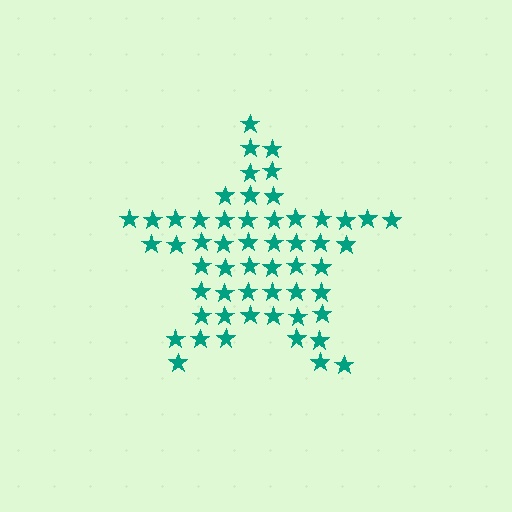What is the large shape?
The large shape is a star.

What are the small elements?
The small elements are stars.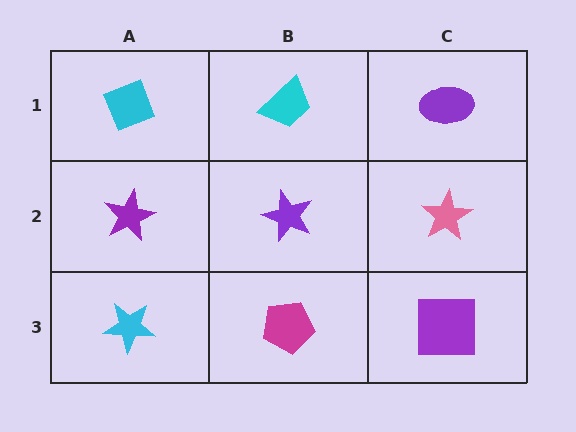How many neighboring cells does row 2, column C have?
3.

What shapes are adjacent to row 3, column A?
A purple star (row 2, column A), a magenta pentagon (row 3, column B).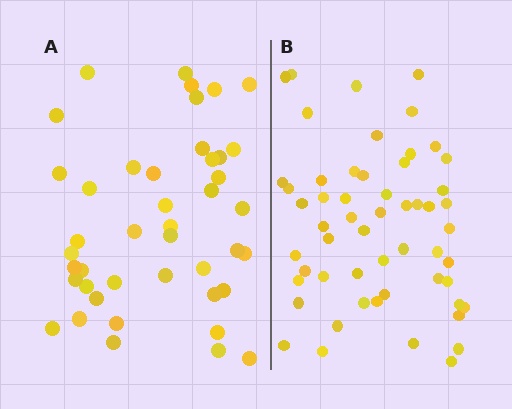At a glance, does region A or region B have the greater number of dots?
Region B (the right region) has more dots.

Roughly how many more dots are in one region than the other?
Region B has roughly 12 or so more dots than region A.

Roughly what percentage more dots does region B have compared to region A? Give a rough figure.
About 30% more.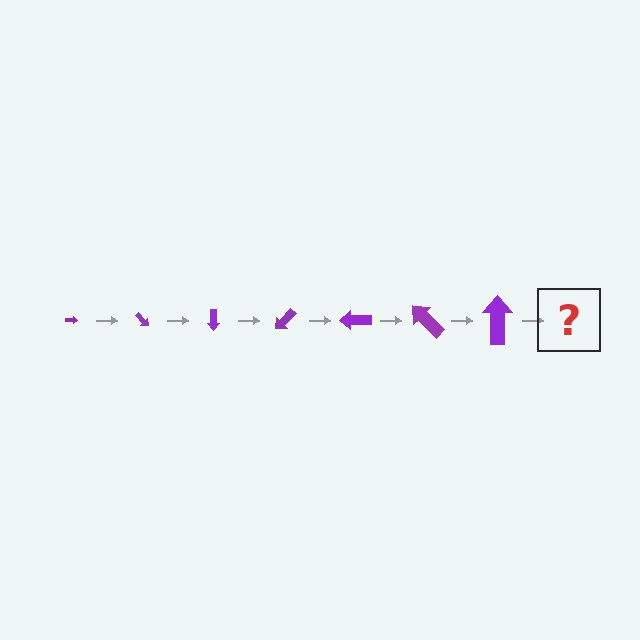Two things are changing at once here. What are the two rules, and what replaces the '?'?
The two rules are that the arrow grows larger each step and it rotates 45 degrees each step. The '?' should be an arrow, larger than the previous one and rotated 315 degrees from the start.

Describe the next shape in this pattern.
It should be an arrow, larger than the previous one and rotated 315 degrees from the start.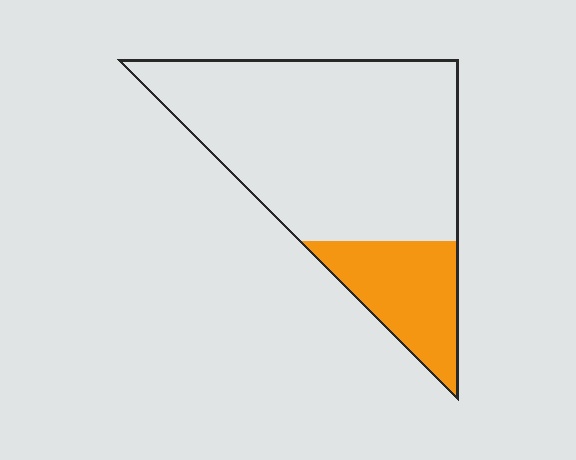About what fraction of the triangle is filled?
About one fifth (1/5).